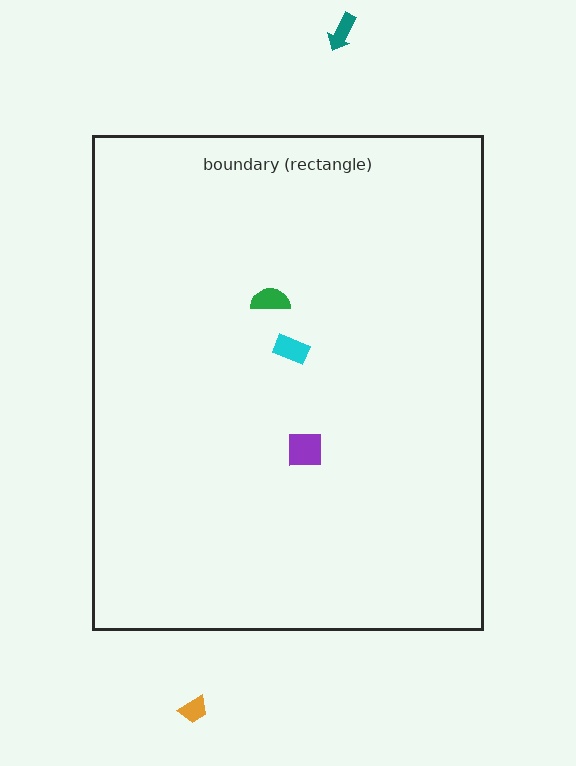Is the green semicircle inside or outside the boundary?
Inside.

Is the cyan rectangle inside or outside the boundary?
Inside.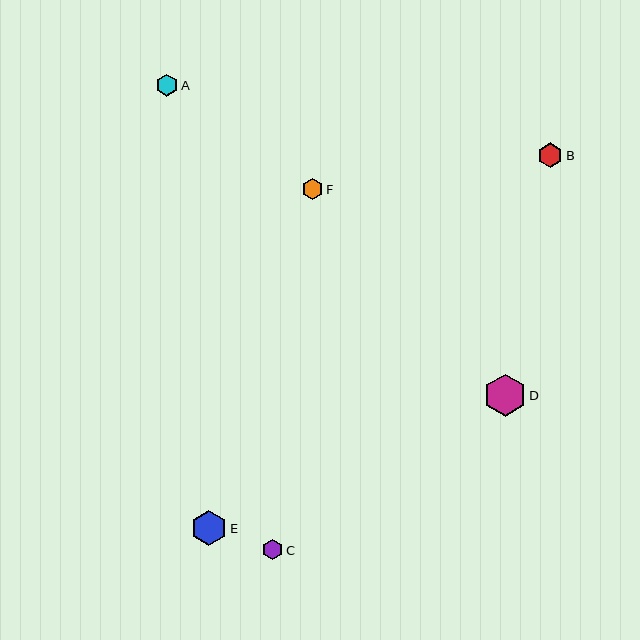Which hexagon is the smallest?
Hexagon C is the smallest with a size of approximately 21 pixels.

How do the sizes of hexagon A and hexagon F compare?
Hexagon A and hexagon F are approximately the same size.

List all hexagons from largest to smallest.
From largest to smallest: D, E, B, A, F, C.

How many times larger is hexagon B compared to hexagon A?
Hexagon B is approximately 1.1 times the size of hexagon A.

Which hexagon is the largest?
Hexagon D is the largest with a size of approximately 42 pixels.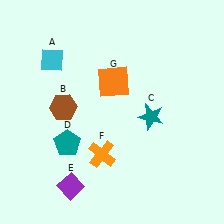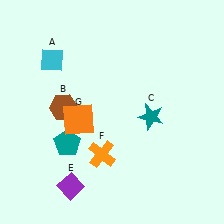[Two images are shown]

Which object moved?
The orange square (G) moved down.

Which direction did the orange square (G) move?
The orange square (G) moved down.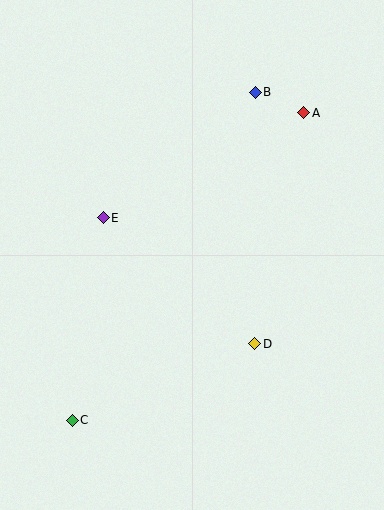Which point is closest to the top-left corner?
Point E is closest to the top-left corner.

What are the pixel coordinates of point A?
Point A is at (304, 113).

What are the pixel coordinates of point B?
Point B is at (255, 92).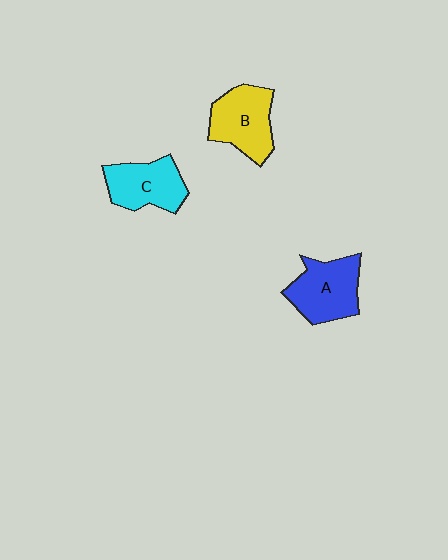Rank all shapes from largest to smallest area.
From largest to smallest: A (blue), B (yellow), C (cyan).